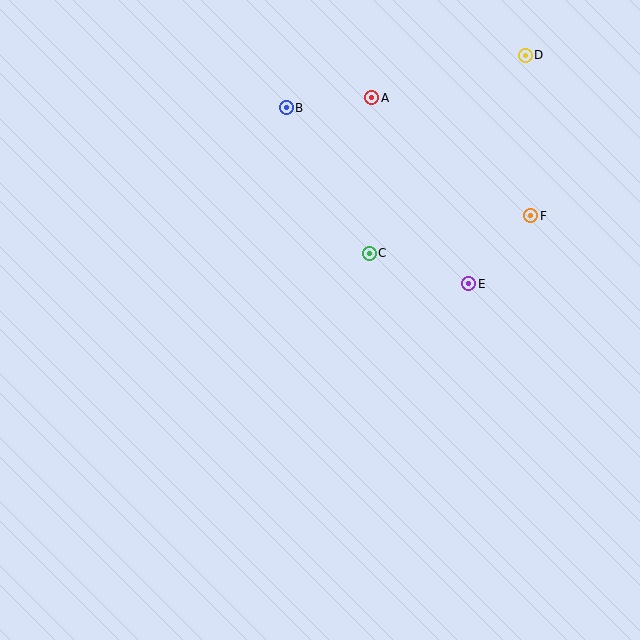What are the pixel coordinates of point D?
Point D is at (525, 55).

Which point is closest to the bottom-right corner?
Point E is closest to the bottom-right corner.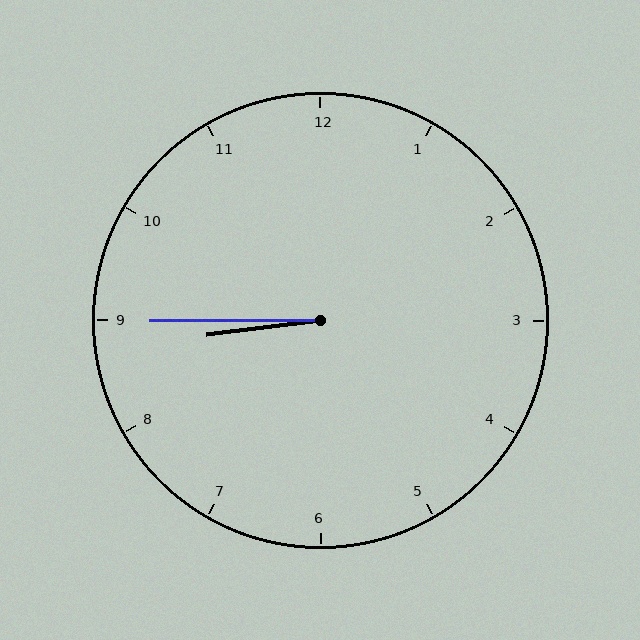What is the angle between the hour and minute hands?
Approximately 8 degrees.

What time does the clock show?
8:45.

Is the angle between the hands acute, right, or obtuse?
It is acute.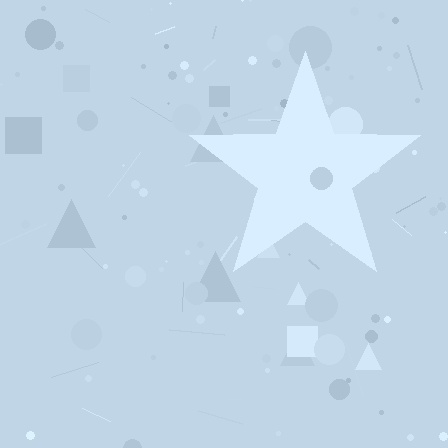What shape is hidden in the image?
A star is hidden in the image.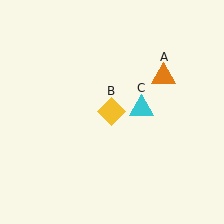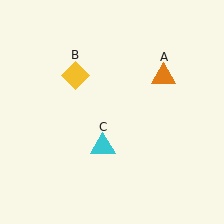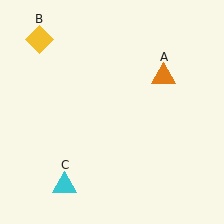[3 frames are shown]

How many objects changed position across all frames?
2 objects changed position: yellow diamond (object B), cyan triangle (object C).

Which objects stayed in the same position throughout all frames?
Orange triangle (object A) remained stationary.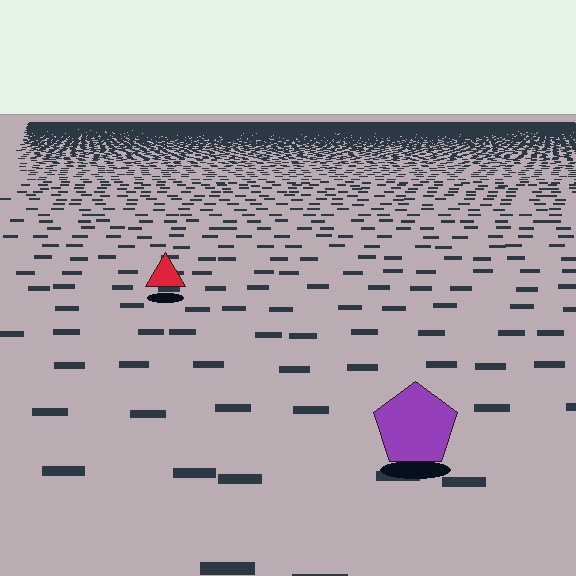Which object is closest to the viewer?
The purple pentagon is closest. The texture marks near it are larger and more spread out.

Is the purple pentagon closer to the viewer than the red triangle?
Yes. The purple pentagon is closer — you can tell from the texture gradient: the ground texture is coarser near it.